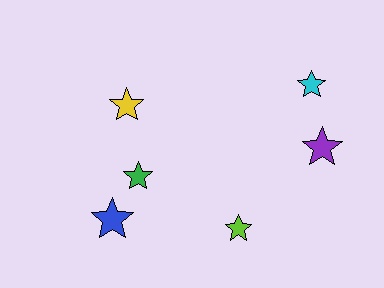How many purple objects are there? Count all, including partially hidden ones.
There is 1 purple object.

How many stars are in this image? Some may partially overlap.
There are 6 stars.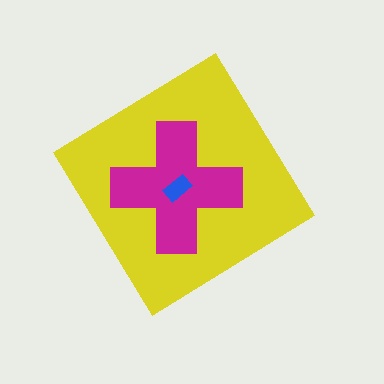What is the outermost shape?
The yellow diamond.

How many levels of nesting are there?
3.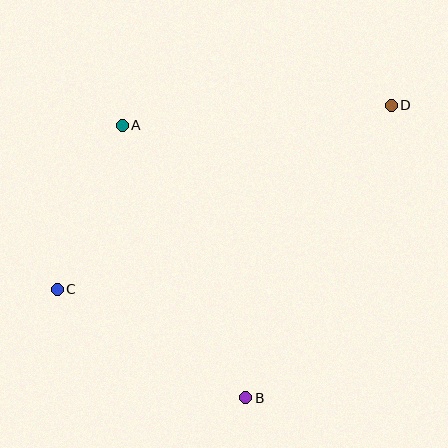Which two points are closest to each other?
Points A and C are closest to each other.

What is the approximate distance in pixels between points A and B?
The distance between A and B is approximately 299 pixels.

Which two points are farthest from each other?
Points C and D are farthest from each other.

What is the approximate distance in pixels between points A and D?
The distance between A and D is approximately 270 pixels.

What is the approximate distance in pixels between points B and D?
The distance between B and D is approximately 327 pixels.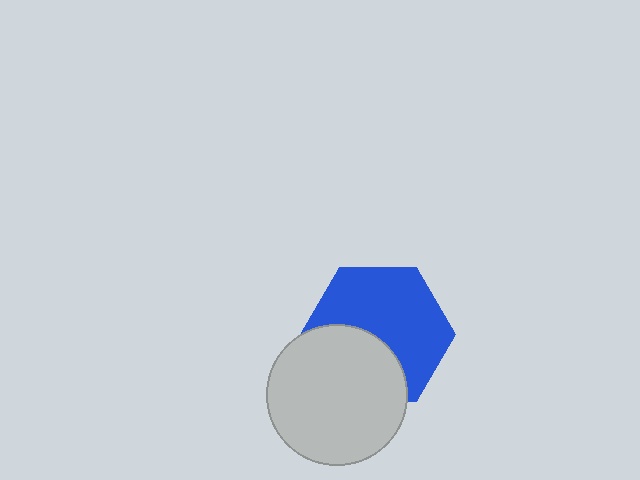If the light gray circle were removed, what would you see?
You would see the complete blue hexagon.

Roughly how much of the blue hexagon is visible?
About half of it is visible (roughly 63%).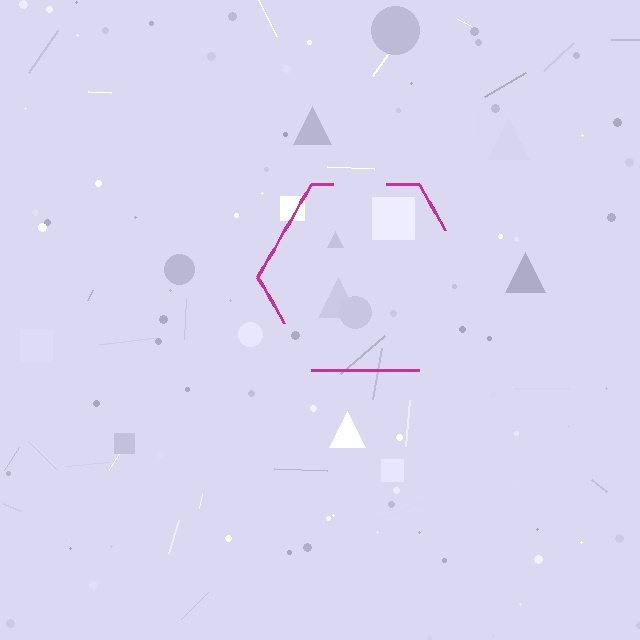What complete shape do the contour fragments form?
The contour fragments form a hexagon.